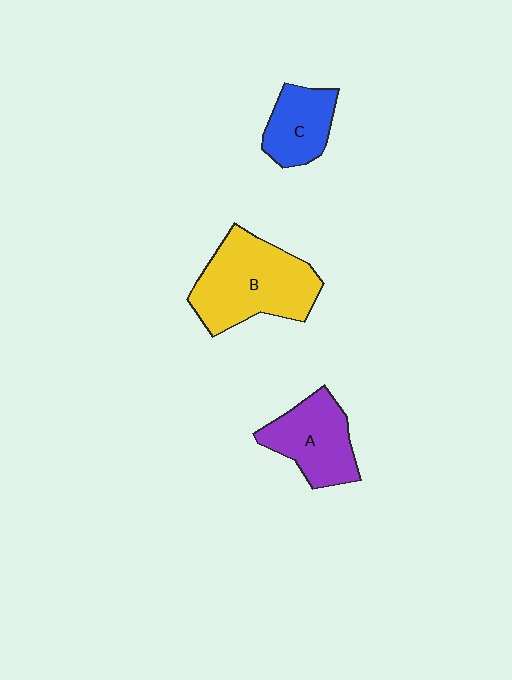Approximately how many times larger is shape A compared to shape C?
Approximately 1.3 times.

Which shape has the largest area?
Shape B (yellow).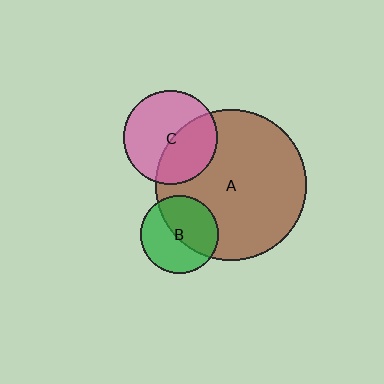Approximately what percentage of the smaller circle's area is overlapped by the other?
Approximately 40%.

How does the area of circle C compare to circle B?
Approximately 1.5 times.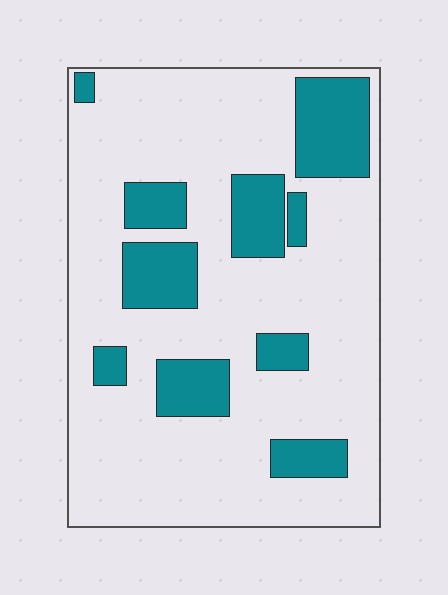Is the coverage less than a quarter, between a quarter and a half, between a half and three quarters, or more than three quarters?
Less than a quarter.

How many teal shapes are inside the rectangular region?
10.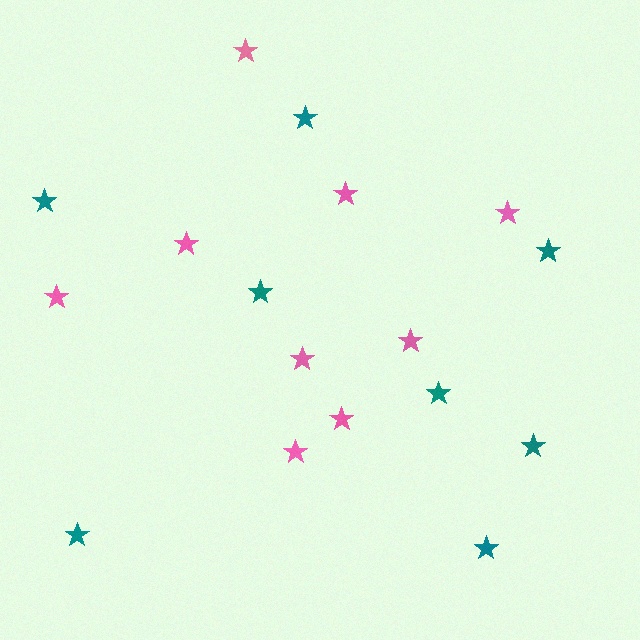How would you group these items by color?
There are 2 groups: one group of teal stars (8) and one group of pink stars (9).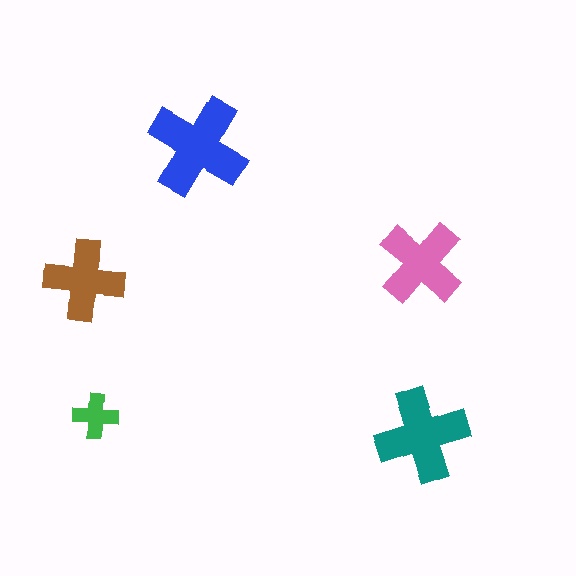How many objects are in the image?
There are 5 objects in the image.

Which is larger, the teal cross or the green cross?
The teal one.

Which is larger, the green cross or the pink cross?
The pink one.